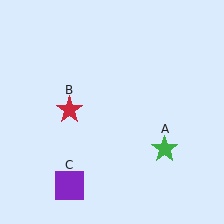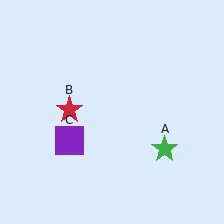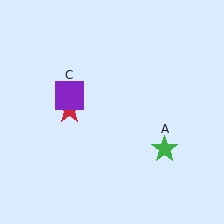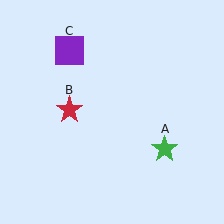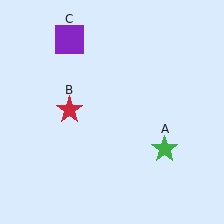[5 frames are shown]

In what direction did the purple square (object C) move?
The purple square (object C) moved up.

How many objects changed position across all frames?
1 object changed position: purple square (object C).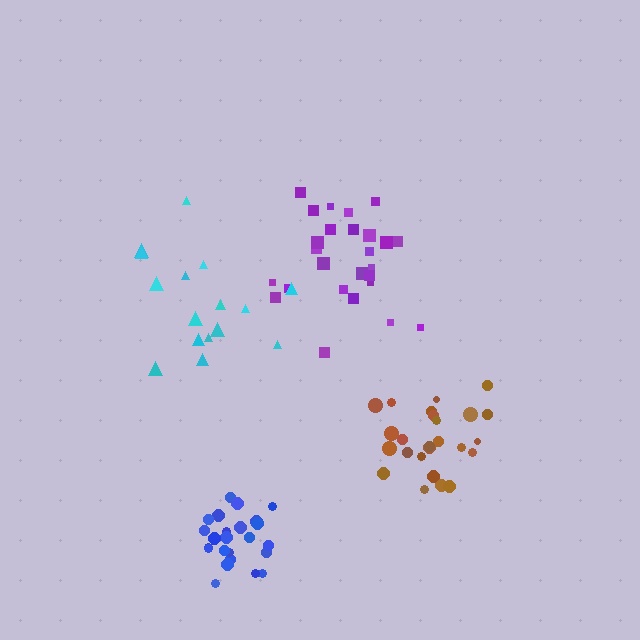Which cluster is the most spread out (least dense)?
Cyan.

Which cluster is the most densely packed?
Blue.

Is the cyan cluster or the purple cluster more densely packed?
Purple.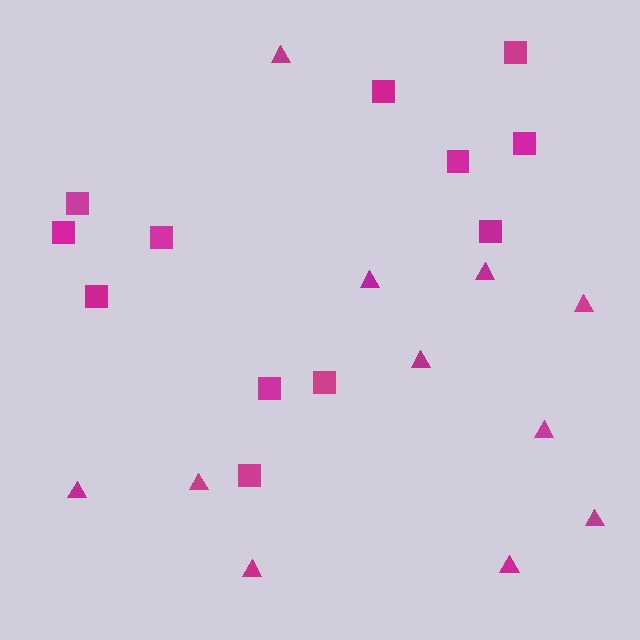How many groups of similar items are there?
There are 2 groups: one group of triangles (11) and one group of squares (12).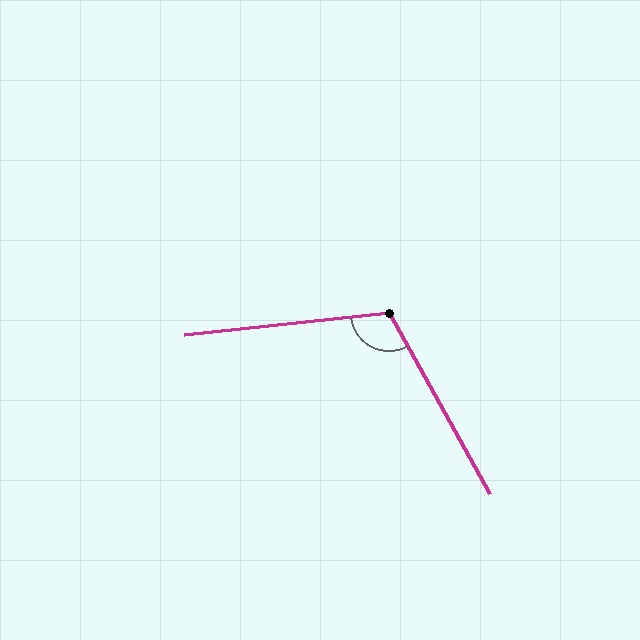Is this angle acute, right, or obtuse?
It is obtuse.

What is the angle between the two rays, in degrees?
Approximately 113 degrees.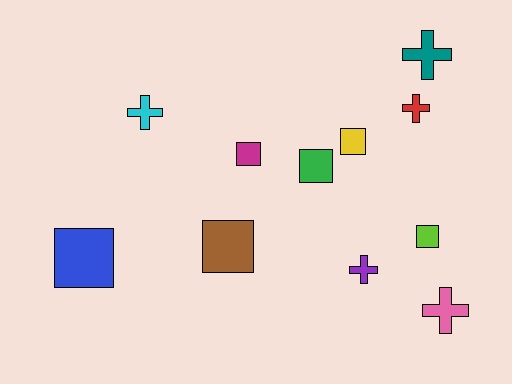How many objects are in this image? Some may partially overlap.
There are 11 objects.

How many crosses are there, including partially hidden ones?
There are 5 crosses.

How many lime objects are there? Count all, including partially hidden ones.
There is 1 lime object.